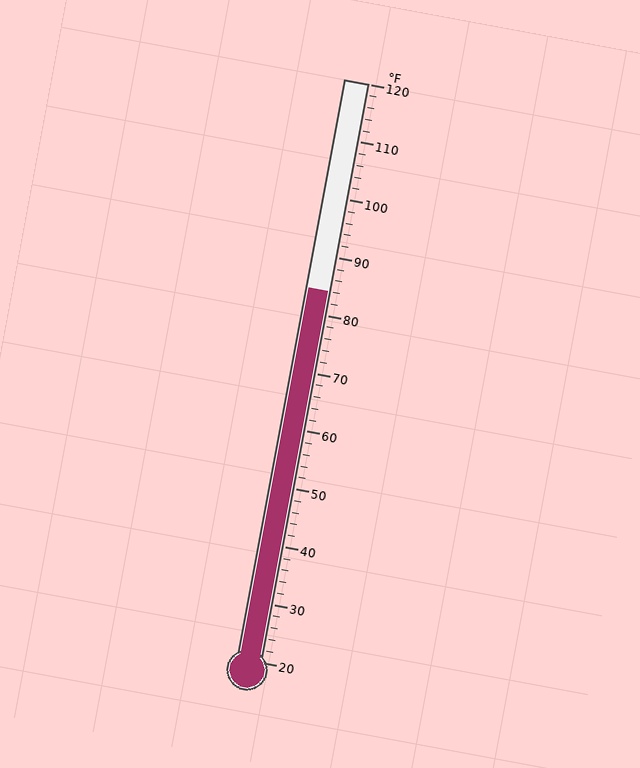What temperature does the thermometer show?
The thermometer shows approximately 84°F.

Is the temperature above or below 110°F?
The temperature is below 110°F.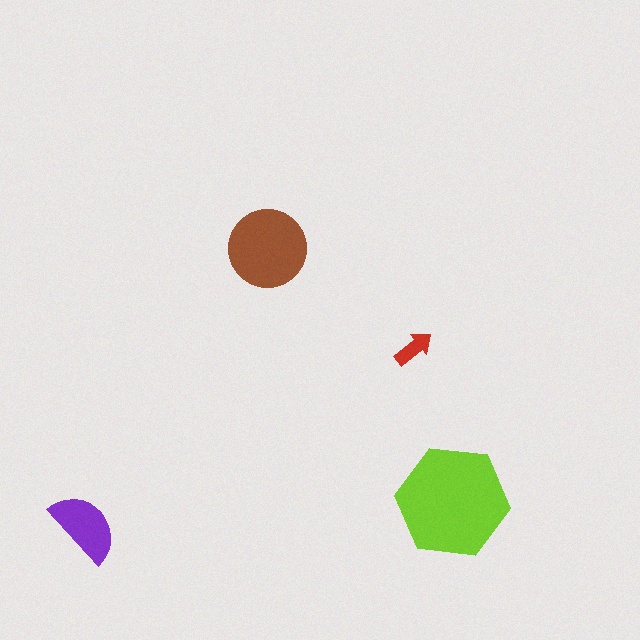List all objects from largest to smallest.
The lime hexagon, the brown circle, the purple semicircle, the red arrow.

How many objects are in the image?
There are 4 objects in the image.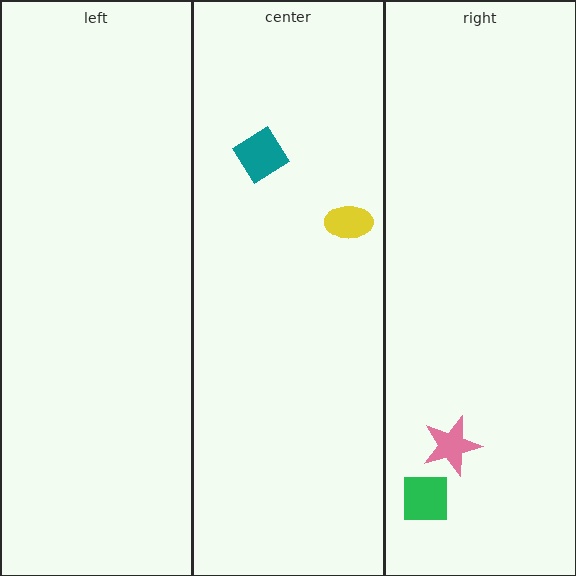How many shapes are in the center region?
2.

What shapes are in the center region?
The teal diamond, the yellow ellipse.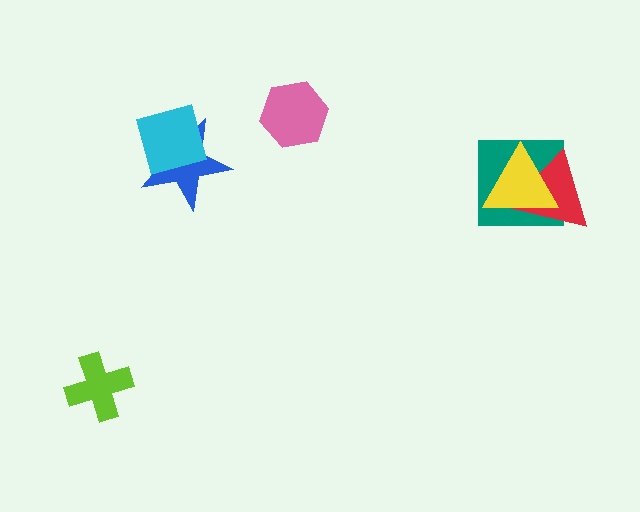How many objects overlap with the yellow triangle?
2 objects overlap with the yellow triangle.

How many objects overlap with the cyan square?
1 object overlaps with the cyan square.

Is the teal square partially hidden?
Yes, it is partially covered by another shape.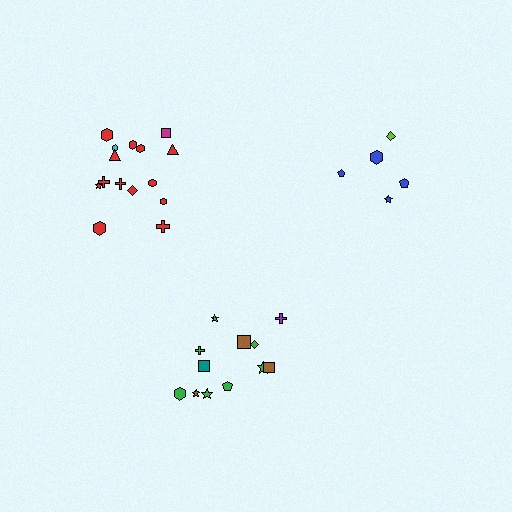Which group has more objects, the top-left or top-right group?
The top-left group.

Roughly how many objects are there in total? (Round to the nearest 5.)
Roughly 30 objects in total.